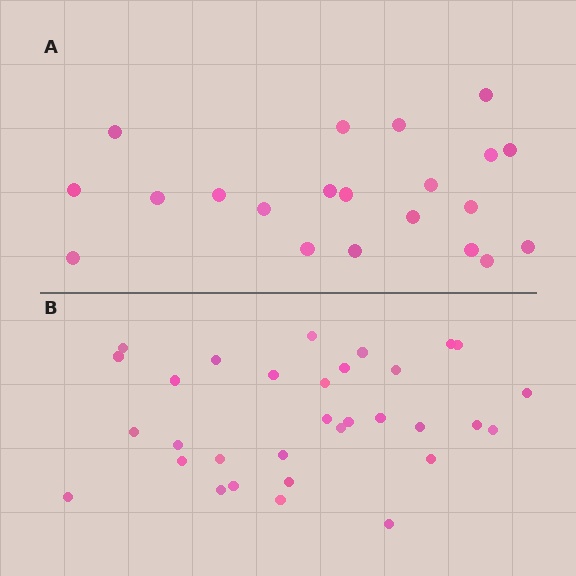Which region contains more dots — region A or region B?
Region B (the bottom region) has more dots.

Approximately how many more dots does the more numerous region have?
Region B has roughly 12 or so more dots than region A.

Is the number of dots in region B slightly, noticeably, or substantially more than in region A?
Region B has substantially more. The ratio is roughly 1.5 to 1.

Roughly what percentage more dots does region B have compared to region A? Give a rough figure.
About 50% more.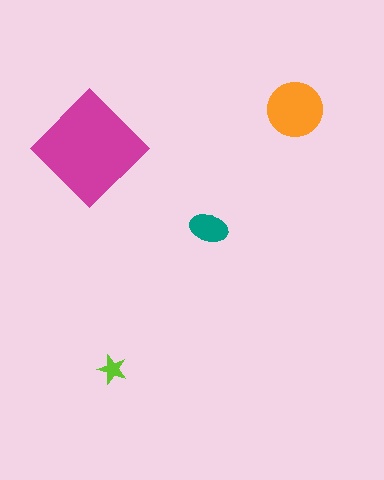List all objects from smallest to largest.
The lime star, the teal ellipse, the orange circle, the magenta diamond.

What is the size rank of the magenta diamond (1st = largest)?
1st.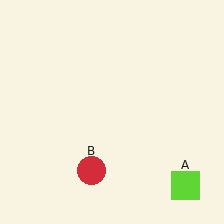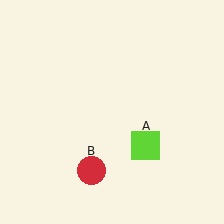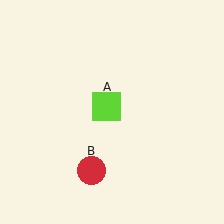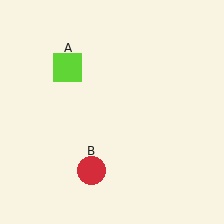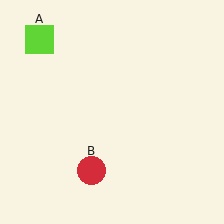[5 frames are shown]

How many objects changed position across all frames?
1 object changed position: lime square (object A).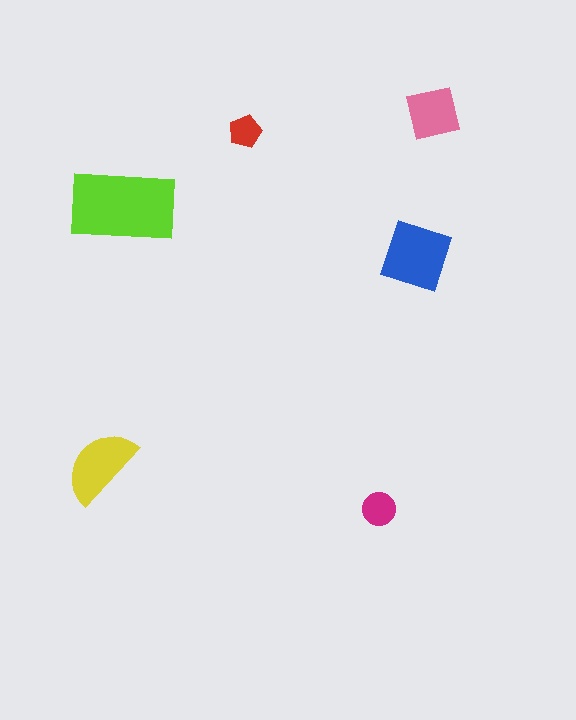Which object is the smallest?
The red pentagon.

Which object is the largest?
The lime rectangle.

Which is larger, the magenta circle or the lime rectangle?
The lime rectangle.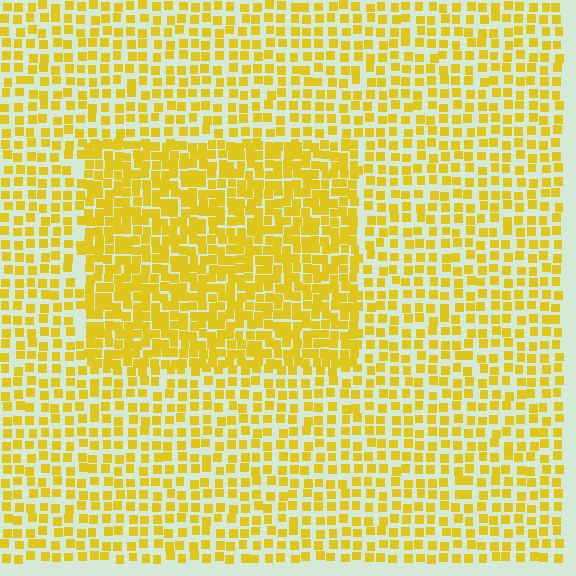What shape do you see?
I see a rectangle.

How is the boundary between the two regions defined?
The boundary is defined by a change in element density (approximately 1.8x ratio). All elements are the same color, size, and shape.